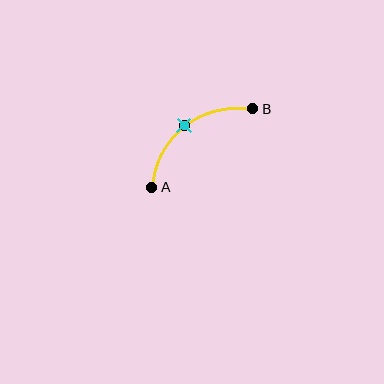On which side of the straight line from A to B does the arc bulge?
The arc bulges above and to the left of the straight line connecting A and B.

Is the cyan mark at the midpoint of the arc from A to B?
Yes. The cyan mark lies on the arc at equal arc-length from both A and B — it is the arc midpoint.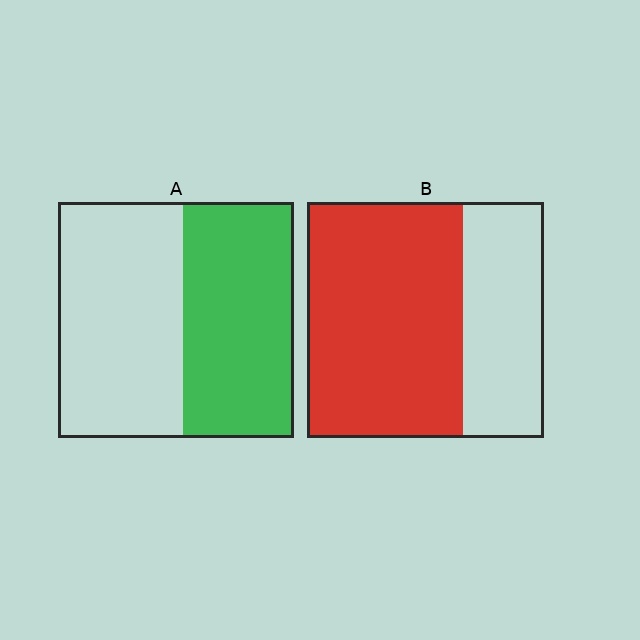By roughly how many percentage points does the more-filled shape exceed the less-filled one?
By roughly 20 percentage points (B over A).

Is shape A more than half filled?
Roughly half.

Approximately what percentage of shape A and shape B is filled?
A is approximately 45% and B is approximately 65%.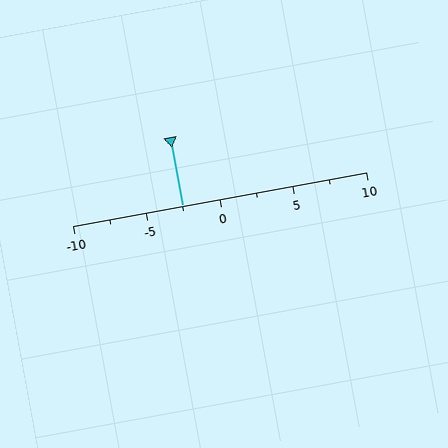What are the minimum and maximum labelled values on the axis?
The axis runs from -10 to 10.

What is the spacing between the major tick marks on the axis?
The major ticks are spaced 5 apart.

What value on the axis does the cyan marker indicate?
The marker indicates approximately -2.5.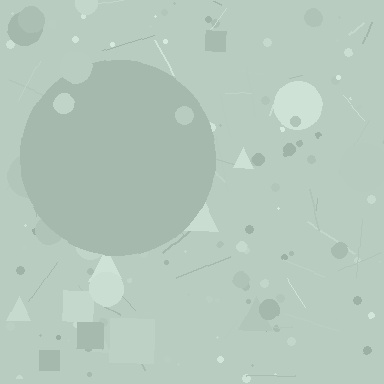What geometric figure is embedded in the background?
A circle is embedded in the background.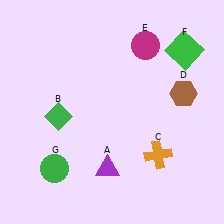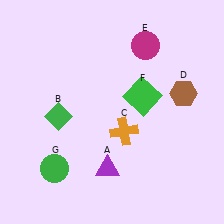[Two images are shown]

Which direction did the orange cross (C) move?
The orange cross (C) moved left.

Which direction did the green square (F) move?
The green square (F) moved down.